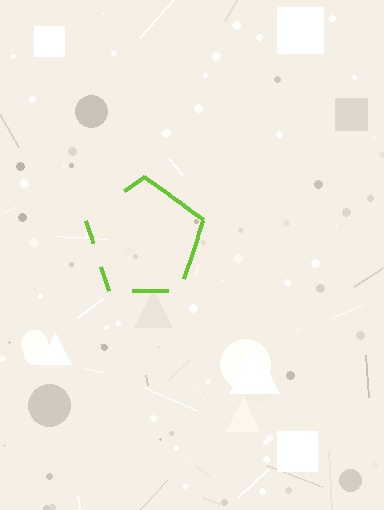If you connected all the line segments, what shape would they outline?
They would outline a pentagon.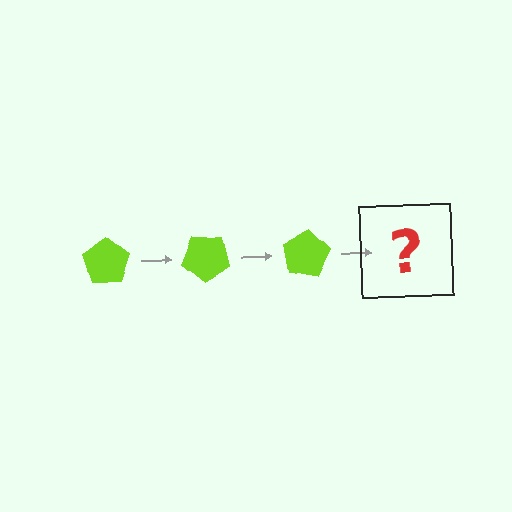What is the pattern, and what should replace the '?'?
The pattern is that the pentagon rotates 40 degrees each step. The '?' should be a lime pentagon rotated 120 degrees.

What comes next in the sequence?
The next element should be a lime pentagon rotated 120 degrees.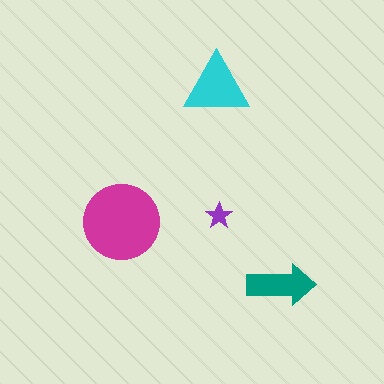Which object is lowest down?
The teal arrow is bottommost.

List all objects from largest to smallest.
The magenta circle, the cyan triangle, the teal arrow, the purple star.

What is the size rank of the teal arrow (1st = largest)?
3rd.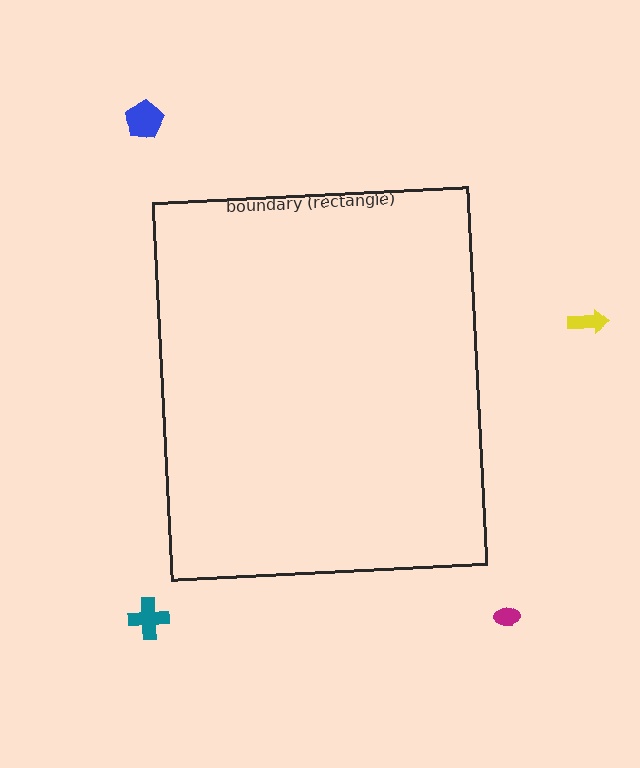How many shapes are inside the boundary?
0 inside, 4 outside.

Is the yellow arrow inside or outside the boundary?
Outside.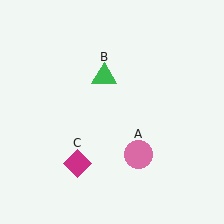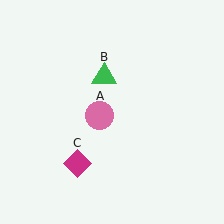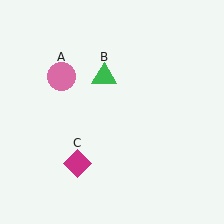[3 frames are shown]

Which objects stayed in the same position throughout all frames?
Green triangle (object B) and magenta diamond (object C) remained stationary.